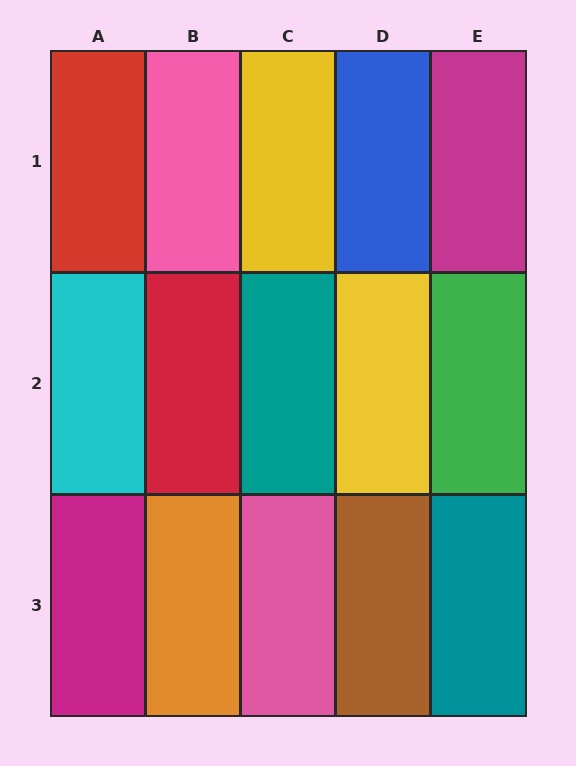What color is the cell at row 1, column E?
Magenta.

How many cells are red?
2 cells are red.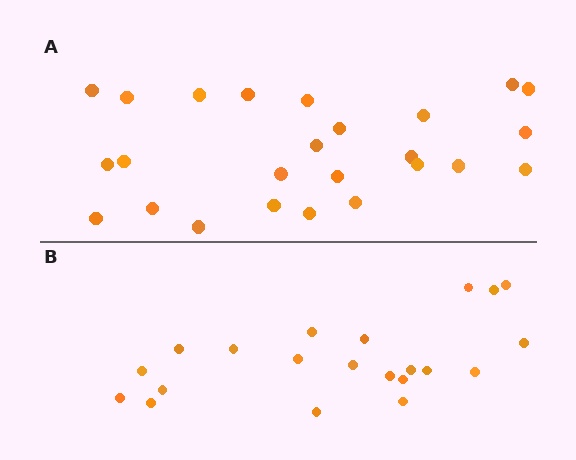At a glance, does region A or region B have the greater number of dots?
Region A (the top region) has more dots.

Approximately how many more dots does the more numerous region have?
Region A has about 4 more dots than region B.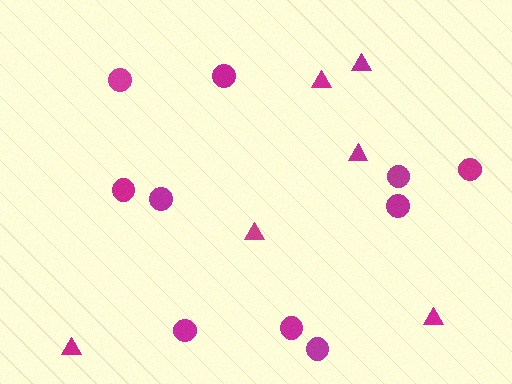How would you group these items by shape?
There are 2 groups: one group of triangles (6) and one group of circles (10).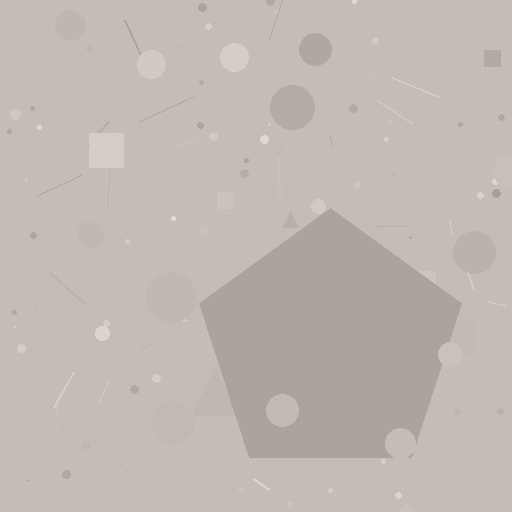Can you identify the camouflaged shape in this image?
The camouflaged shape is a pentagon.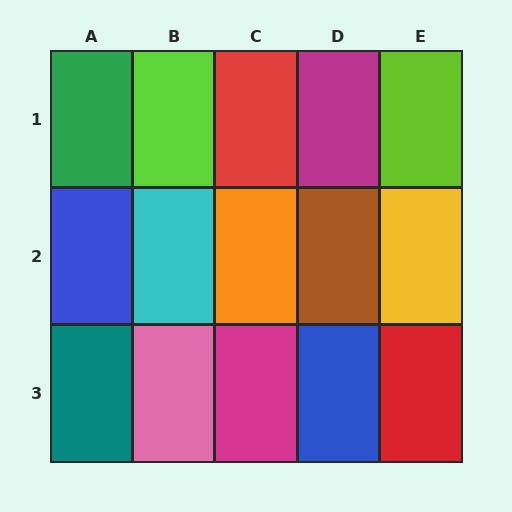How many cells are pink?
1 cell is pink.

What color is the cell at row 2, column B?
Cyan.